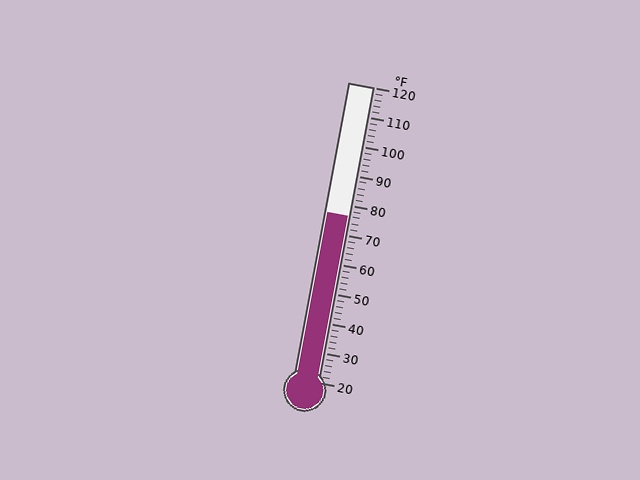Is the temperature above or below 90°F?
The temperature is below 90°F.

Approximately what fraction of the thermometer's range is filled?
The thermometer is filled to approximately 55% of its range.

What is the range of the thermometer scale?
The thermometer scale ranges from 20°F to 120°F.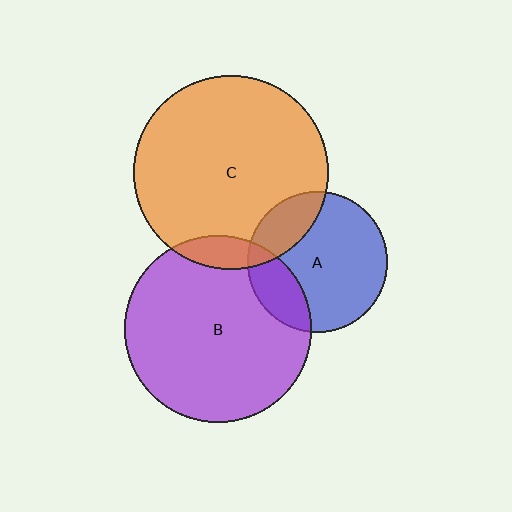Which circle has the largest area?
Circle C (orange).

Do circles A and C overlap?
Yes.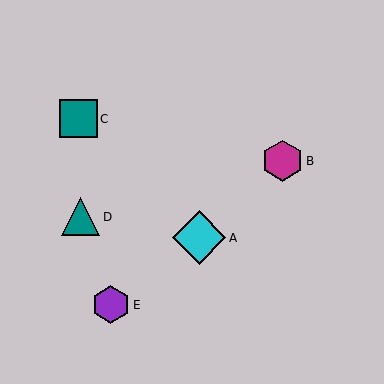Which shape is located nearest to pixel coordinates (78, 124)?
The teal square (labeled C) at (79, 119) is nearest to that location.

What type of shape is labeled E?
Shape E is a purple hexagon.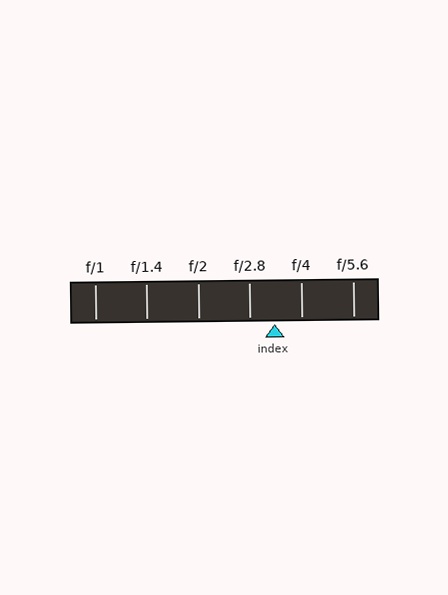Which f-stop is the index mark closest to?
The index mark is closest to f/2.8.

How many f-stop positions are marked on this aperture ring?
There are 6 f-stop positions marked.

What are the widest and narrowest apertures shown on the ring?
The widest aperture shown is f/1 and the narrowest is f/5.6.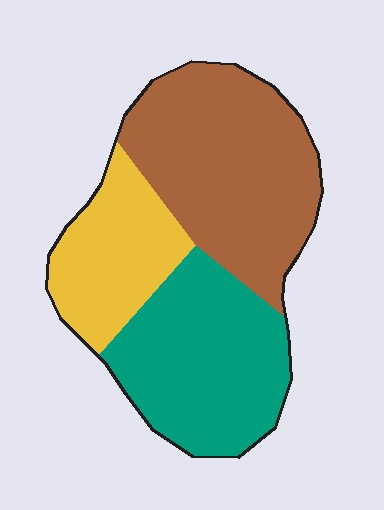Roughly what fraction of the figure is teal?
Teal takes up between a quarter and a half of the figure.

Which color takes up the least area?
Yellow, at roughly 20%.